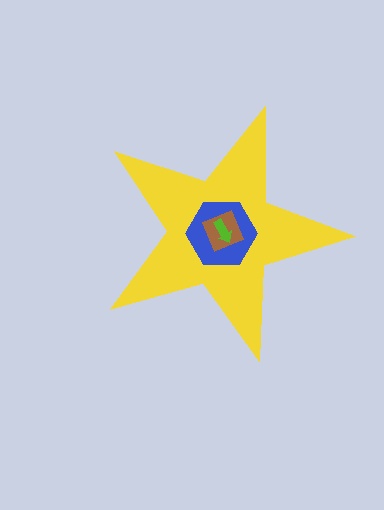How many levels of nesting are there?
4.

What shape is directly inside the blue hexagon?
The brown square.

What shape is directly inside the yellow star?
The blue hexagon.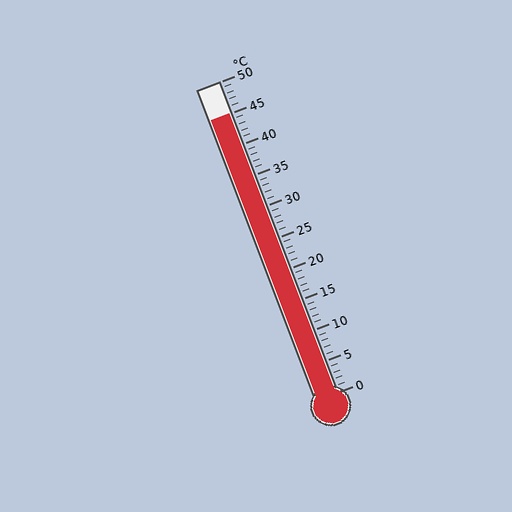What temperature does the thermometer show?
The thermometer shows approximately 45°C.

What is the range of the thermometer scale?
The thermometer scale ranges from 0°C to 50°C.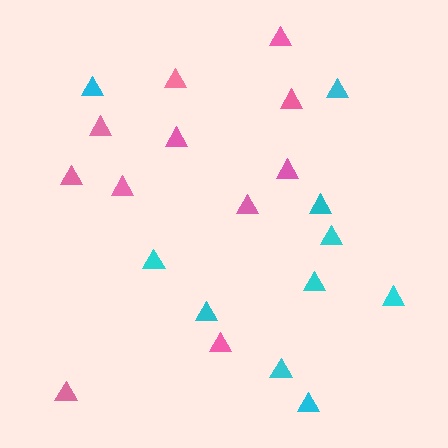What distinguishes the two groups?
There are 2 groups: one group of pink triangles (11) and one group of cyan triangles (10).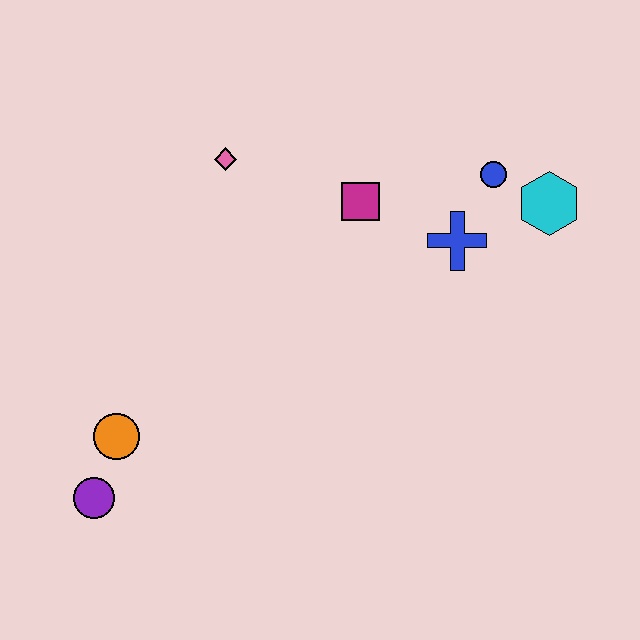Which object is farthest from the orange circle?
The cyan hexagon is farthest from the orange circle.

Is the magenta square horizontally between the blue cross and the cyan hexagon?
No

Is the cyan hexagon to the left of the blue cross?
No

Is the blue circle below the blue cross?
No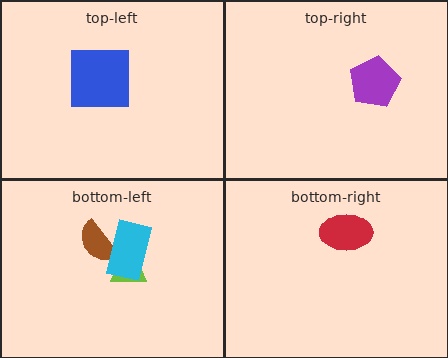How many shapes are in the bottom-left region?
3.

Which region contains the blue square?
The top-left region.